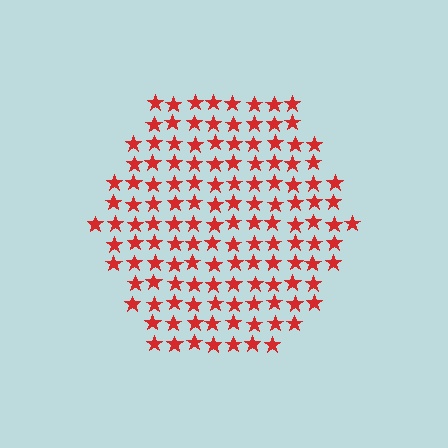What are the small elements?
The small elements are stars.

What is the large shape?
The large shape is a hexagon.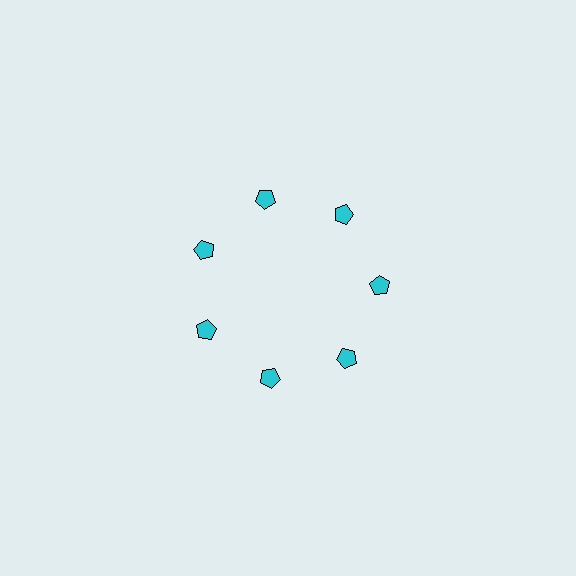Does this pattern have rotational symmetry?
Yes, this pattern has 7-fold rotational symmetry. It looks the same after rotating 51 degrees around the center.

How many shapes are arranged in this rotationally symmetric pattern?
There are 7 shapes, arranged in 7 groups of 1.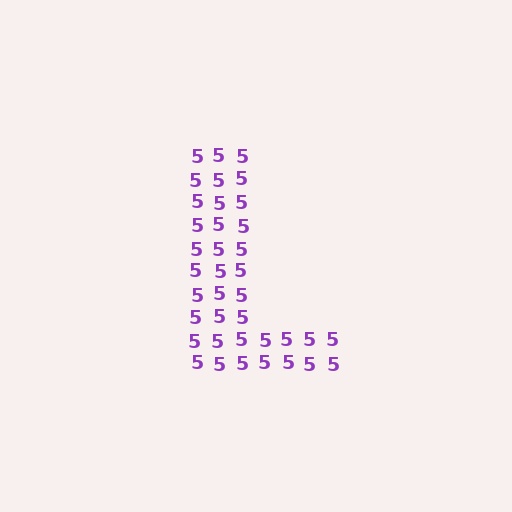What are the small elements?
The small elements are digit 5's.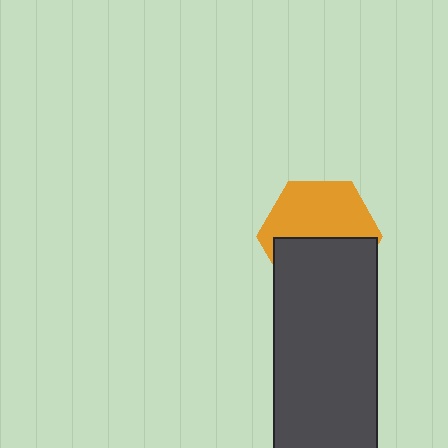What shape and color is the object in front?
The object in front is a dark gray rectangle.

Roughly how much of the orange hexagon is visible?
About half of it is visible (roughly 54%).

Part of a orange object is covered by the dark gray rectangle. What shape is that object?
It is a hexagon.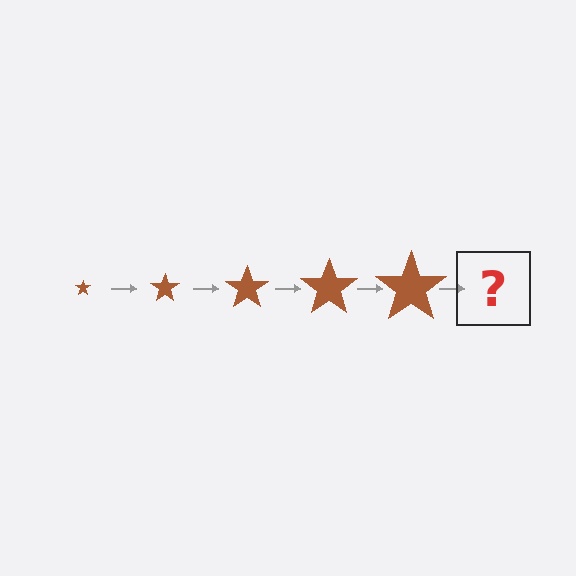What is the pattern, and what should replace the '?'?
The pattern is that the star gets progressively larger each step. The '?' should be a brown star, larger than the previous one.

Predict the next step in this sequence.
The next step is a brown star, larger than the previous one.